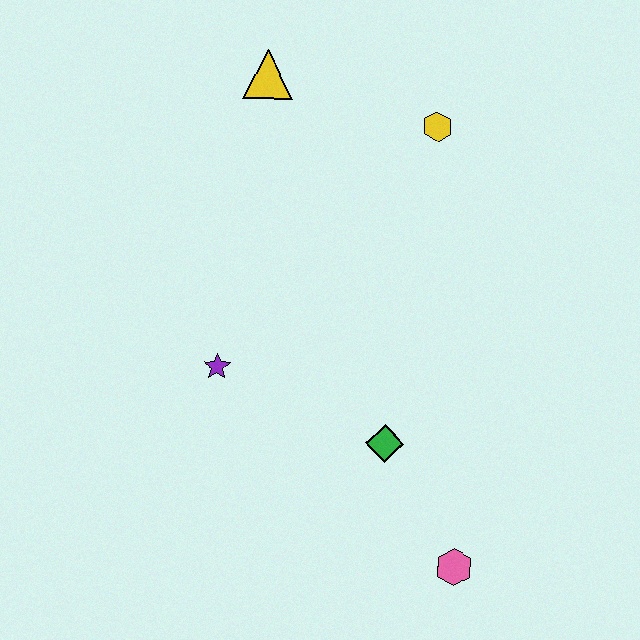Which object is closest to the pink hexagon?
The green diamond is closest to the pink hexagon.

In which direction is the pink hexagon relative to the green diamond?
The pink hexagon is below the green diamond.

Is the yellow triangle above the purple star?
Yes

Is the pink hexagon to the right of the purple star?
Yes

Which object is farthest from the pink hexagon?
The yellow triangle is farthest from the pink hexagon.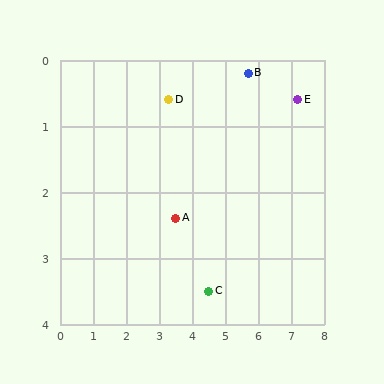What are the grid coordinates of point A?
Point A is at approximately (3.5, 2.4).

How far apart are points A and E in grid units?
Points A and E are about 4.1 grid units apart.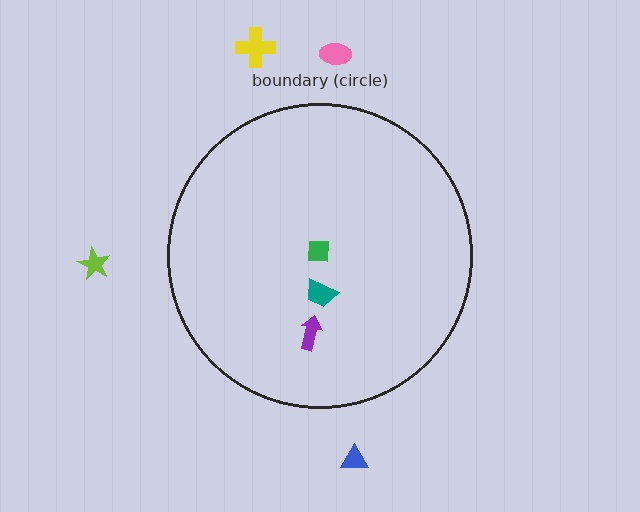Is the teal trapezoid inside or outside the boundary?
Inside.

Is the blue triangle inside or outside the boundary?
Outside.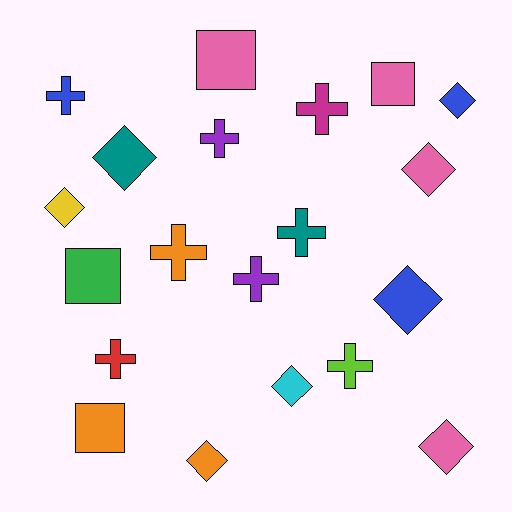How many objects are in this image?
There are 20 objects.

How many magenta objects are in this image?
There is 1 magenta object.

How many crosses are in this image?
There are 8 crosses.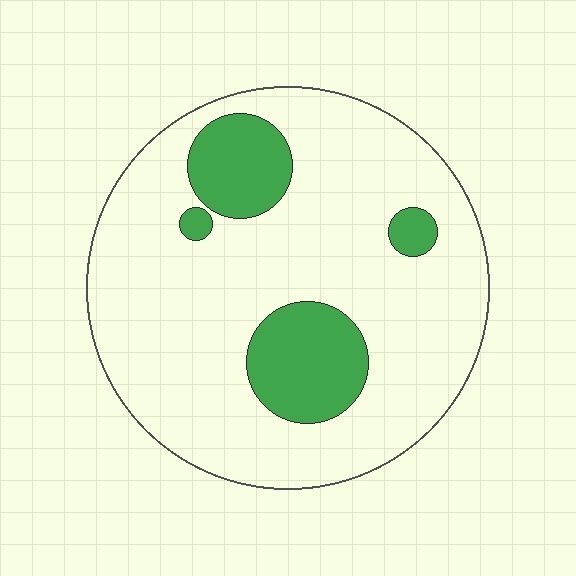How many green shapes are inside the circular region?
4.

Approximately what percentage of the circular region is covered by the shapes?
Approximately 20%.